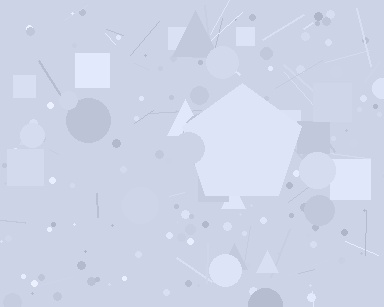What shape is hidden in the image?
A pentagon is hidden in the image.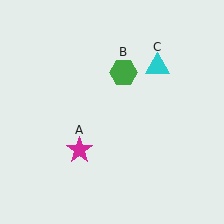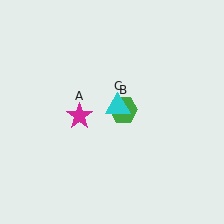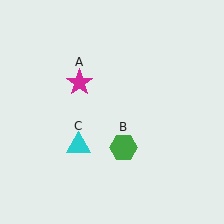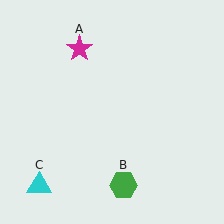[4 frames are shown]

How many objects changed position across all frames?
3 objects changed position: magenta star (object A), green hexagon (object B), cyan triangle (object C).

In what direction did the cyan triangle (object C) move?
The cyan triangle (object C) moved down and to the left.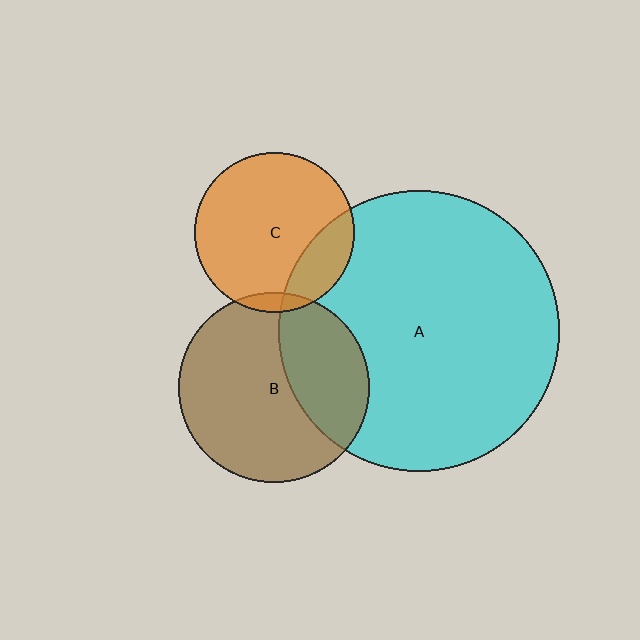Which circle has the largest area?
Circle A (cyan).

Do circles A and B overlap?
Yes.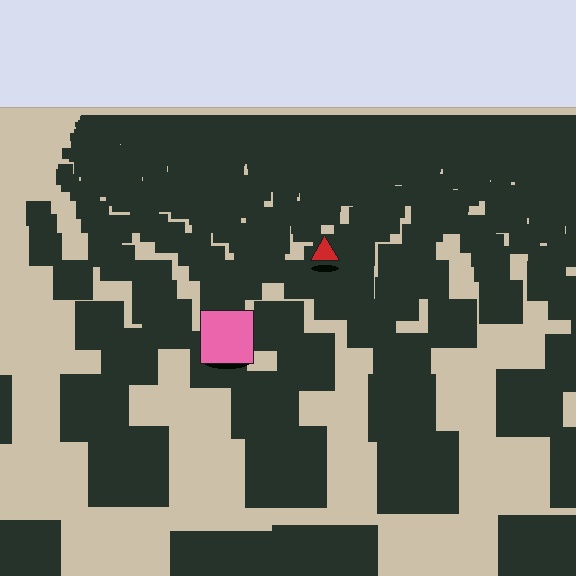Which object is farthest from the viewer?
The red triangle is farthest from the viewer. It appears smaller and the ground texture around it is denser.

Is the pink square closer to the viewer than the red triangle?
Yes. The pink square is closer — you can tell from the texture gradient: the ground texture is coarser near it.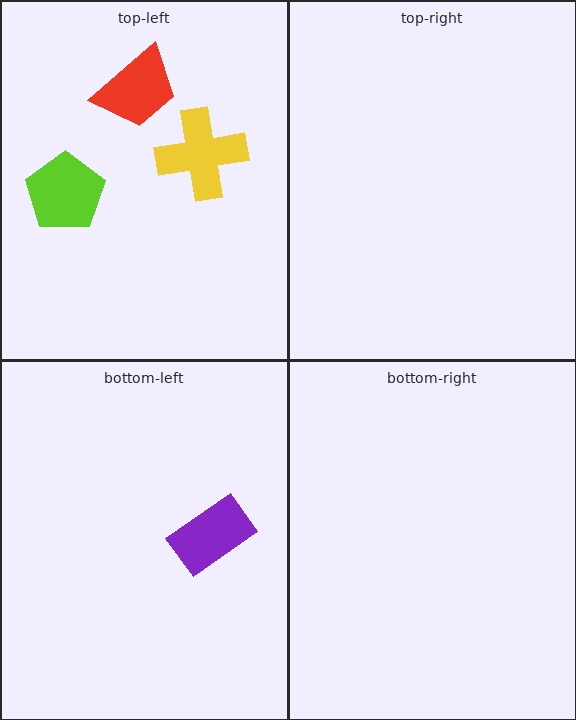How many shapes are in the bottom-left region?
1.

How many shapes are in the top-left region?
3.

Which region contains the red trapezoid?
The top-left region.